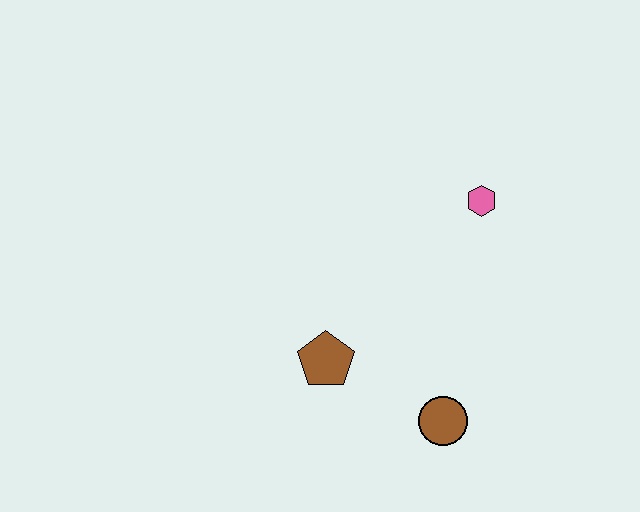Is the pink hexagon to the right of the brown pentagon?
Yes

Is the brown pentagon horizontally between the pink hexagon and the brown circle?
No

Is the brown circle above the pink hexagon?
No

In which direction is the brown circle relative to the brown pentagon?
The brown circle is to the right of the brown pentagon.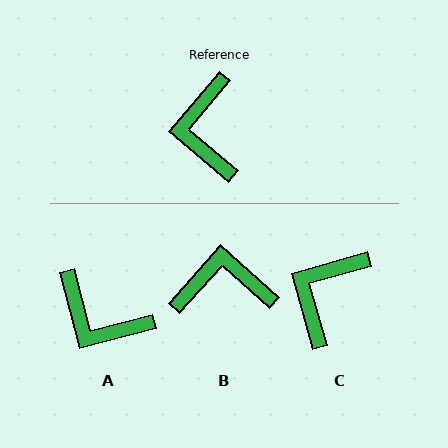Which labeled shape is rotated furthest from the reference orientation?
B, about 91 degrees away.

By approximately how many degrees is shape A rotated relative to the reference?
Approximately 55 degrees counter-clockwise.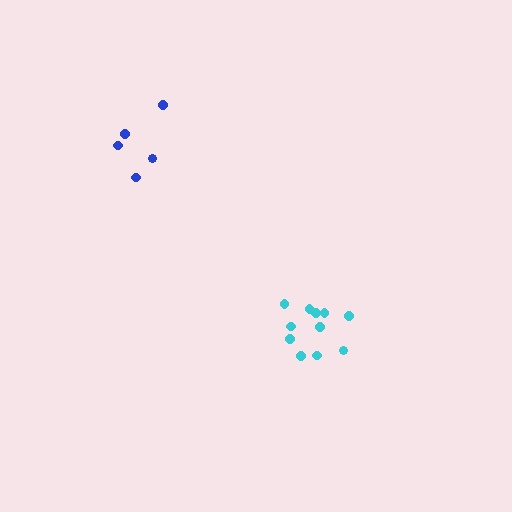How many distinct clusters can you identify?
There are 2 distinct clusters.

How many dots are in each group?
Group 1: 11 dots, Group 2: 5 dots (16 total).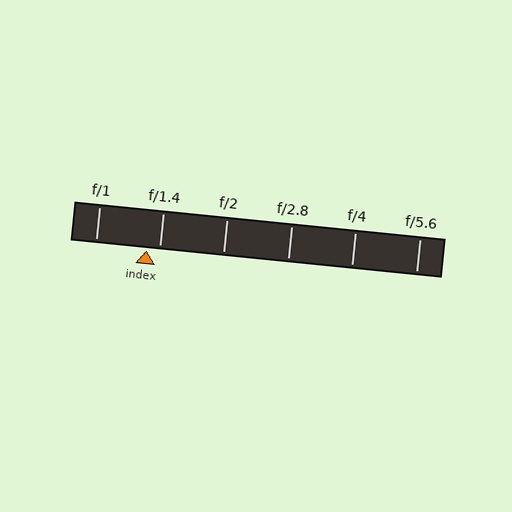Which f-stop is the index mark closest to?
The index mark is closest to f/1.4.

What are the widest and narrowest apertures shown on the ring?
The widest aperture shown is f/1 and the narrowest is f/5.6.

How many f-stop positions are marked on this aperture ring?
There are 6 f-stop positions marked.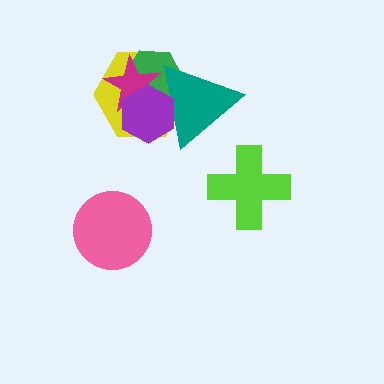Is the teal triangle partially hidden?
Yes, it is partially covered by another shape.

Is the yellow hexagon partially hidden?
Yes, it is partially covered by another shape.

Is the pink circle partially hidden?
No, no other shape covers it.